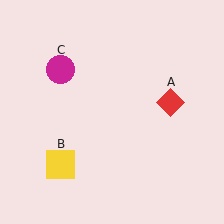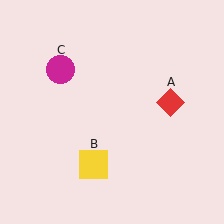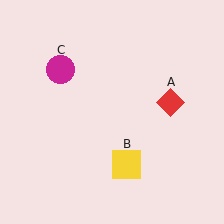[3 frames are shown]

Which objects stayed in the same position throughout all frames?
Red diamond (object A) and magenta circle (object C) remained stationary.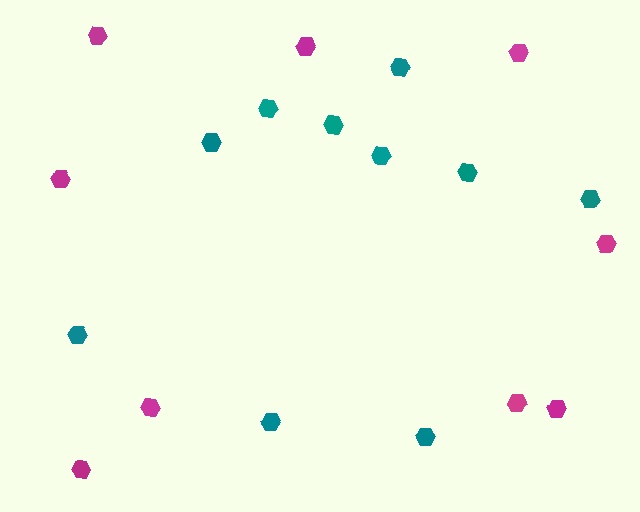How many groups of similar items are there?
There are 2 groups: one group of teal hexagons (10) and one group of magenta hexagons (9).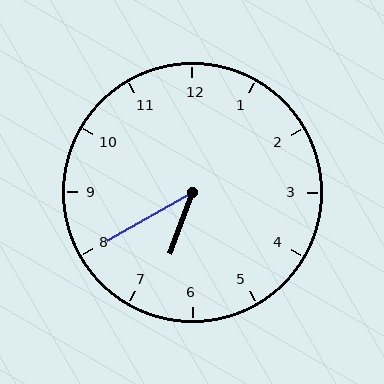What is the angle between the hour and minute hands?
Approximately 40 degrees.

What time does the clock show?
6:40.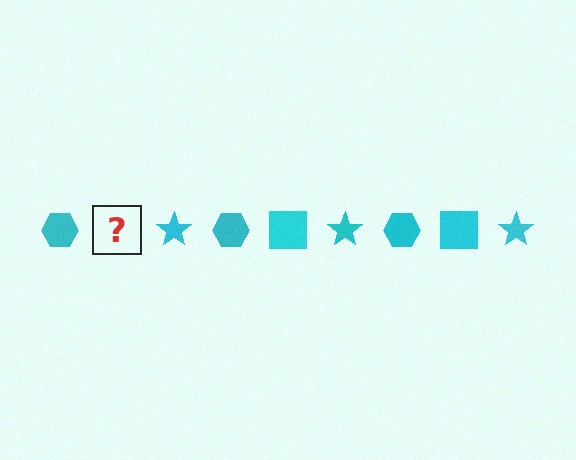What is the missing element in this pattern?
The missing element is a cyan square.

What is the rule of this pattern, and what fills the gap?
The rule is that the pattern cycles through hexagon, square, star shapes in cyan. The gap should be filled with a cyan square.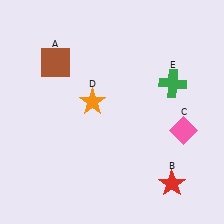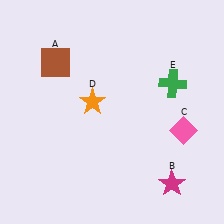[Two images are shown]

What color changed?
The star (B) changed from red in Image 1 to magenta in Image 2.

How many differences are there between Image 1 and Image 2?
There is 1 difference between the two images.